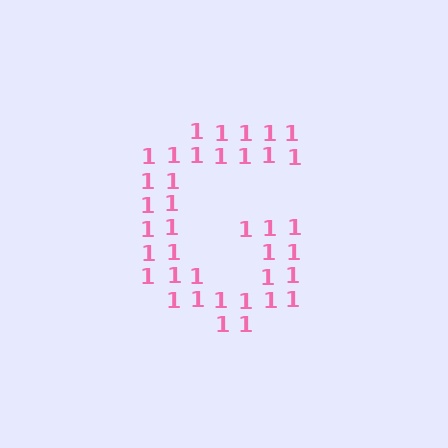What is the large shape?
The large shape is the letter G.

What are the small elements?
The small elements are digit 1's.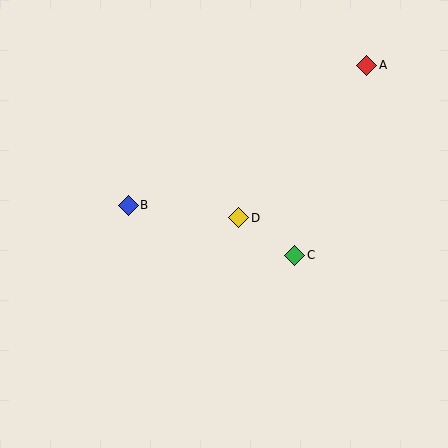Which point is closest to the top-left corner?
Point B is closest to the top-left corner.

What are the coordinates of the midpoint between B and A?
The midpoint between B and A is at (247, 135).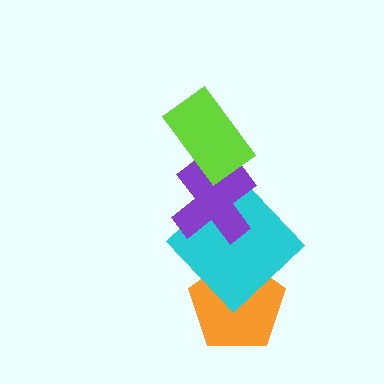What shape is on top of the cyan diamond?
The purple cross is on top of the cyan diamond.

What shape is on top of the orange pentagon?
The cyan diamond is on top of the orange pentagon.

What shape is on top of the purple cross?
The lime rectangle is on top of the purple cross.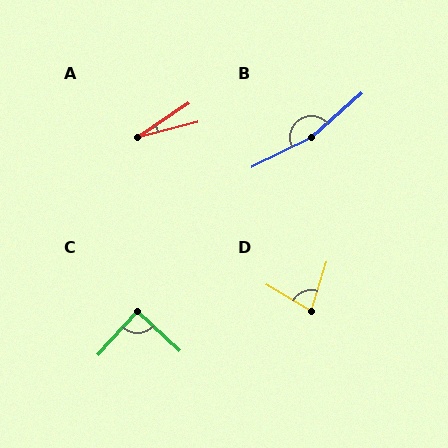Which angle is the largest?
B, at approximately 165 degrees.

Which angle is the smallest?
A, at approximately 20 degrees.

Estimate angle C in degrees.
Approximately 90 degrees.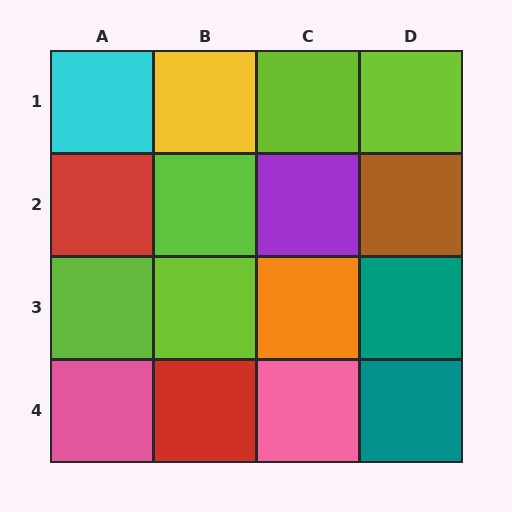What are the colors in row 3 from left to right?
Lime, lime, orange, teal.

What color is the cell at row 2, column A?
Red.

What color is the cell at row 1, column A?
Cyan.